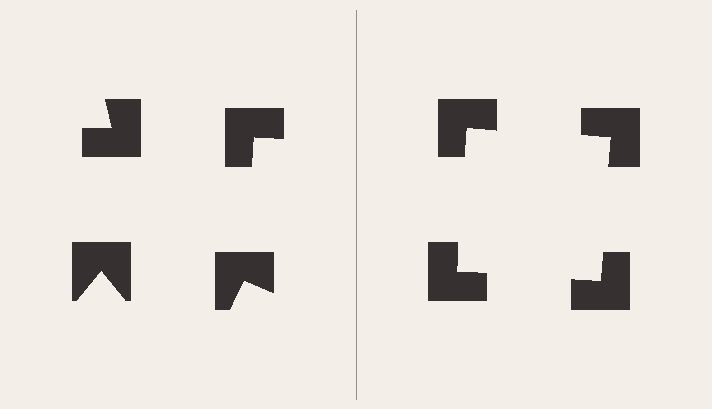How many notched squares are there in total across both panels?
8 — 4 on each side.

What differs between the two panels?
The notched squares are positioned identically on both sides; only the wedge orientations differ. On the right they align to a square; on the left they are misaligned.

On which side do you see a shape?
An illusory square appears on the right side. On the left side the wedge cuts are rotated, so no coherent shape forms.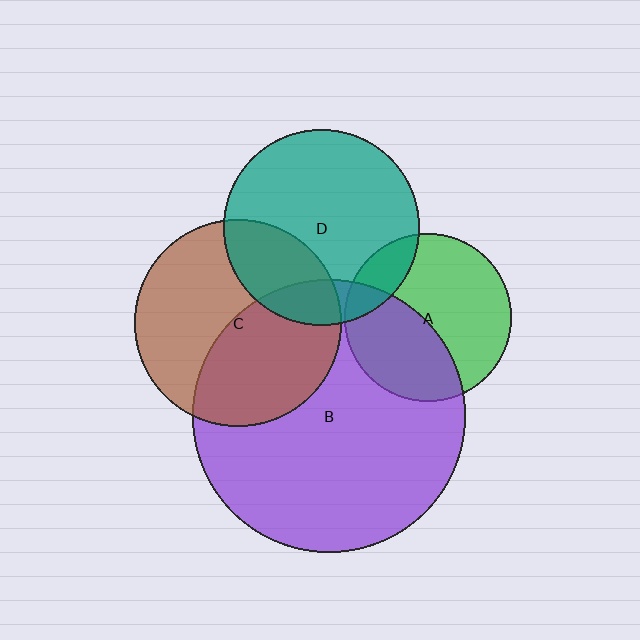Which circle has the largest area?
Circle B (purple).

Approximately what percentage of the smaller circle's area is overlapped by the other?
Approximately 15%.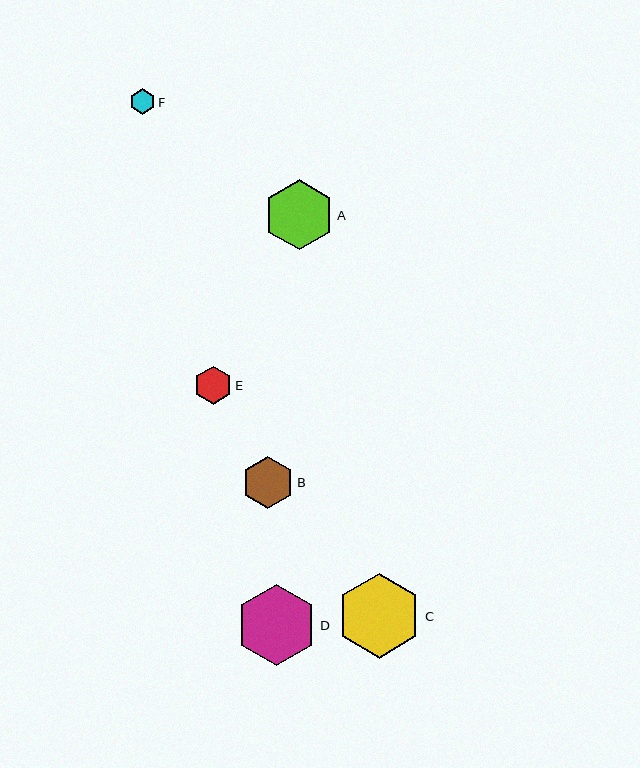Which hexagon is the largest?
Hexagon C is the largest with a size of approximately 85 pixels.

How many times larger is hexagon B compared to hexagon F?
Hexagon B is approximately 2.1 times the size of hexagon F.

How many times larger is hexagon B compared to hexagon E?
Hexagon B is approximately 1.4 times the size of hexagon E.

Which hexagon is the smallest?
Hexagon F is the smallest with a size of approximately 26 pixels.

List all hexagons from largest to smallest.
From largest to smallest: C, D, A, B, E, F.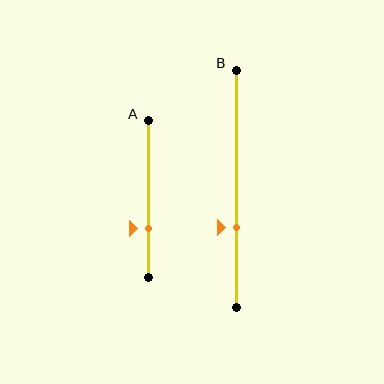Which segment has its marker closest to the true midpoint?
Segment B has its marker closest to the true midpoint.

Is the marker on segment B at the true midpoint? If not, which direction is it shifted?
No, the marker on segment B is shifted downward by about 16% of the segment length.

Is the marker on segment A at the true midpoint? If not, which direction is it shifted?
No, the marker on segment A is shifted downward by about 19% of the segment length.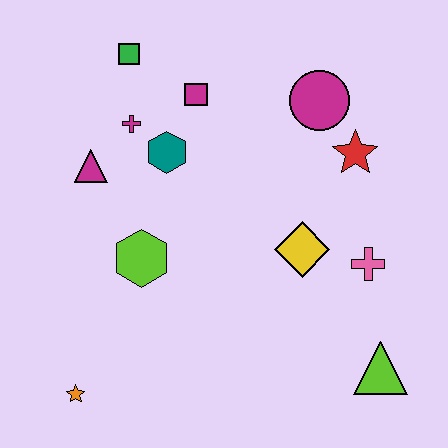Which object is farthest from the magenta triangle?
The lime triangle is farthest from the magenta triangle.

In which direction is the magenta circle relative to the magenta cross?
The magenta circle is to the right of the magenta cross.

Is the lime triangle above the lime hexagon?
No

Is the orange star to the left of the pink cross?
Yes